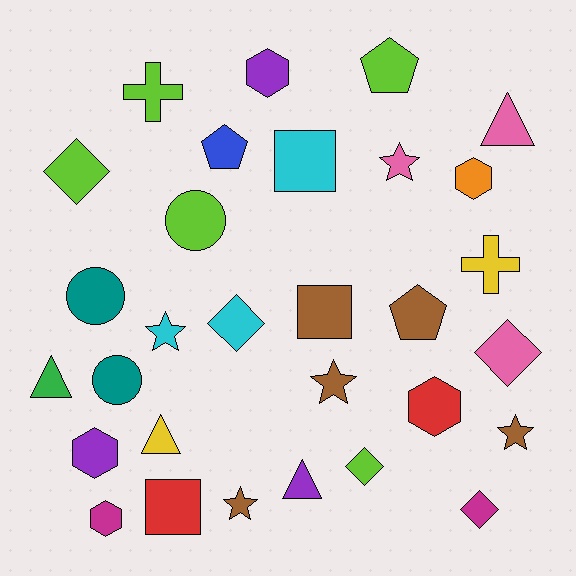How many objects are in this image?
There are 30 objects.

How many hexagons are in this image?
There are 5 hexagons.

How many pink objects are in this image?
There are 3 pink objects.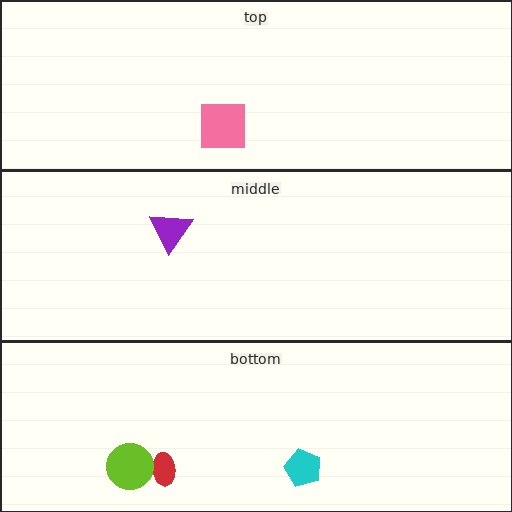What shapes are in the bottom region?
The red ellipse, the lime circle, the cyan pentagon.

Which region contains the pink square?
The top region.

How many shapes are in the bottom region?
3.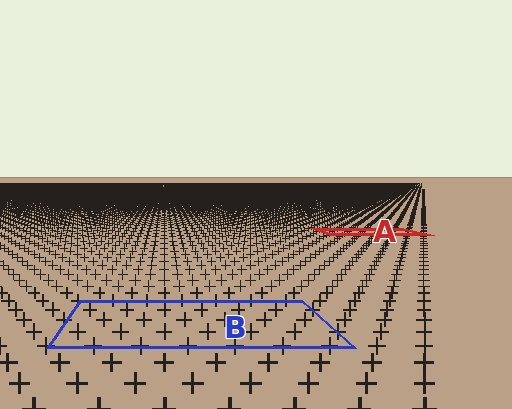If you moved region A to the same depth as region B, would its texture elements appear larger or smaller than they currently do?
They would appear larger. At a closer depth, the same texture elements are projected at a bigger on-screen size.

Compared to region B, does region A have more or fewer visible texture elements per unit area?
Region A has more texture elements per unit area — they are packed more densely because it is farther away.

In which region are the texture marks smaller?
The texture marks are smaller in region A, because it is farther away.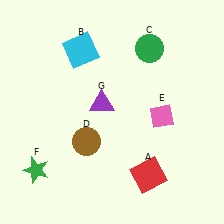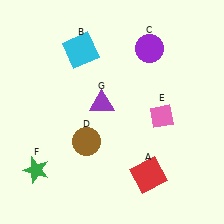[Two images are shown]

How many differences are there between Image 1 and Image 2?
There is 1 difference between the two images.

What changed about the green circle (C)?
In Image 1, C is green. In Image 2, it changed to purple.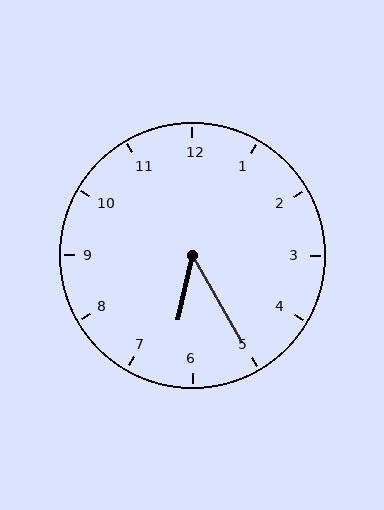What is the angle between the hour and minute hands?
Approximately 42 degrees.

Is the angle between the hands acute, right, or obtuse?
It is acute.